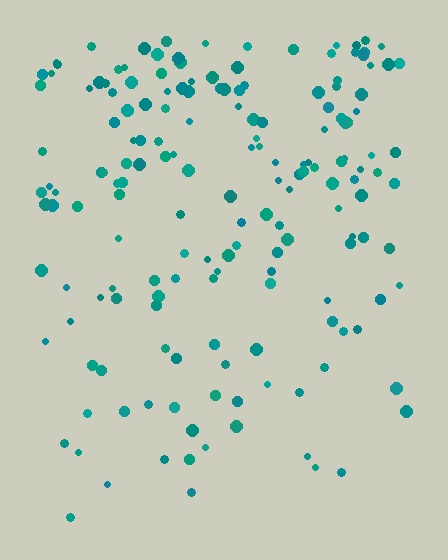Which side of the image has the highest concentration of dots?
The top.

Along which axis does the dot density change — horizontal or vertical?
Vertical.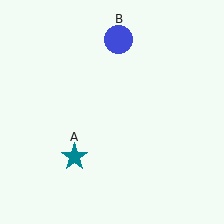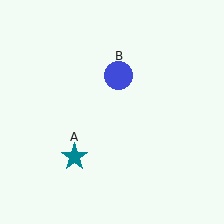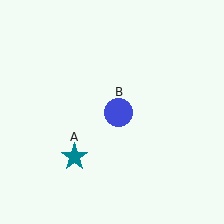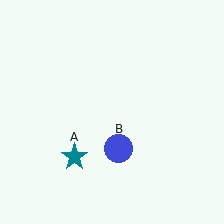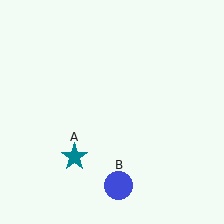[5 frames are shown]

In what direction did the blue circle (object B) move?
The blue circle (object B) moved down.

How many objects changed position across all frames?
1 object changed position: blue circle (object B).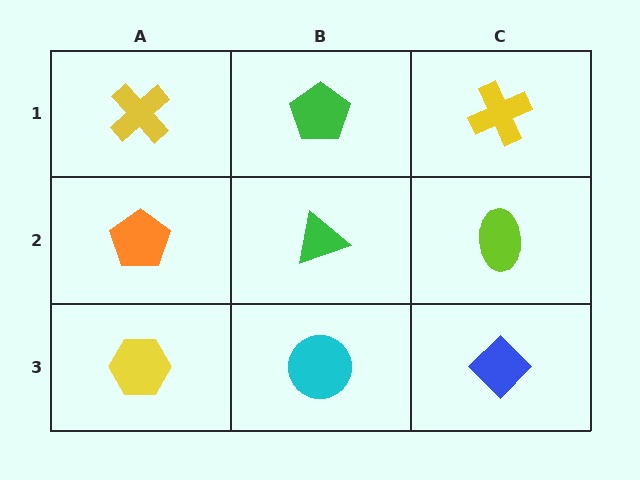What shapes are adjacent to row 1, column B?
A green triangle (row 2, column B), a yellow cross (row 1, column A), a yellow cross (row 1, column C).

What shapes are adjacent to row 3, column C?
A lime ellipse (row 2, column C), a cyan circle (row 3, column B).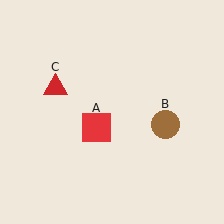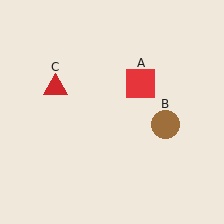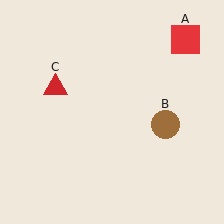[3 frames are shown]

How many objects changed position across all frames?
1 object changed position: red square (object A).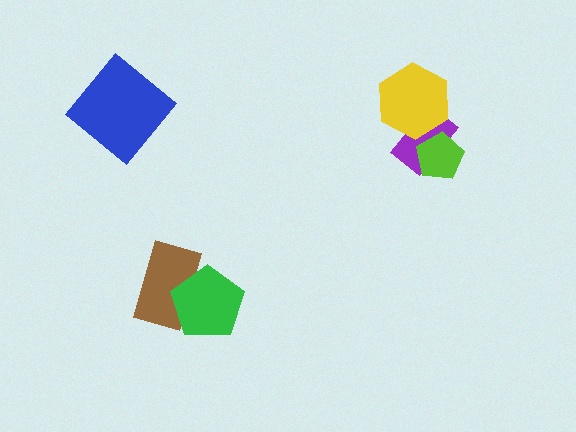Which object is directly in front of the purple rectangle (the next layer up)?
The lime pentagon is directly in front of the purple rectangle.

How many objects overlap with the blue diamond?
0 objects overlap with the blue diamond.